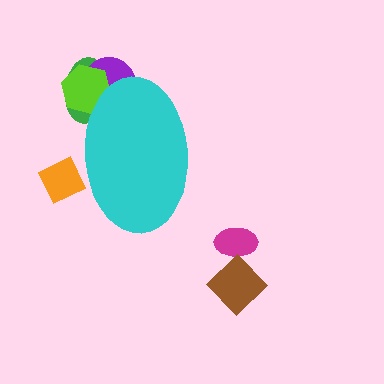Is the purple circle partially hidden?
Yes, the purple circle is partially hidden behind the cyan ellipse.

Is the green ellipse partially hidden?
Yes, the green ellipse is partially hidden behind the cyan ellipse.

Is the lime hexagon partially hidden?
Yes, the lime hexagon is partially hidden behind the cyan ellipse.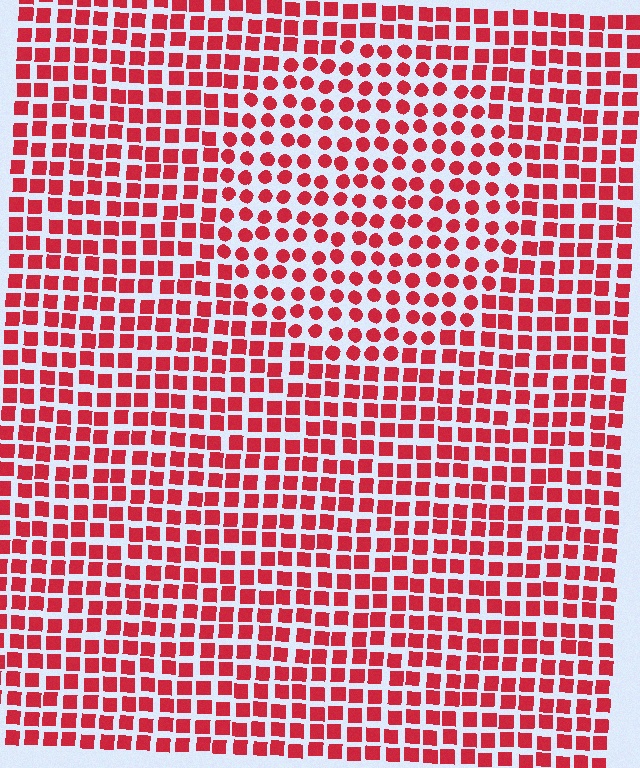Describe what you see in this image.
The image is filled with small red elements arranged in a uniform grid. A circle-shaped region contains circles, while the surrounding area contains squares. The boundary is defined purely by the change in element shape.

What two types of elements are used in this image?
The image uses circles inside the circle region and squares outside it.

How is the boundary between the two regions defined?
The boundary is defined by a change in element shape: circles inside vs. squares outside. All elements share the same color and spacing.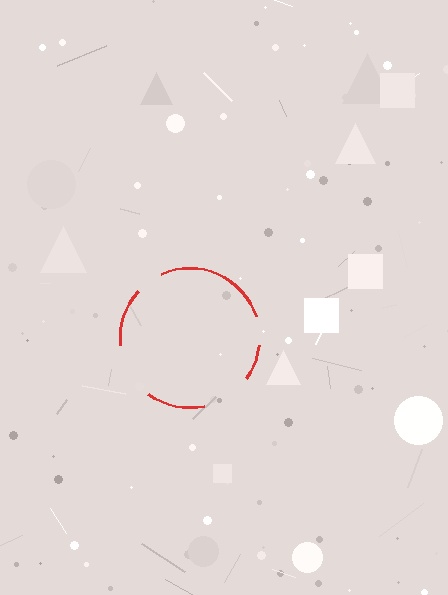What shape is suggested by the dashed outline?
The dashed outline suggests a circle.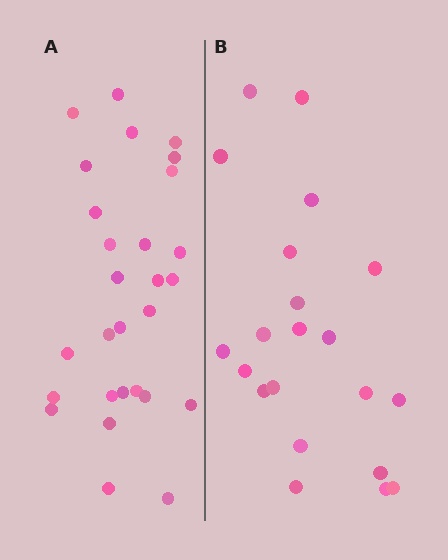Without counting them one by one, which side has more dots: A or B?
Region A (the left region) has more dots.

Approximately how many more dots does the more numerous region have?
Region A has roughly 8 or so more dots than region B.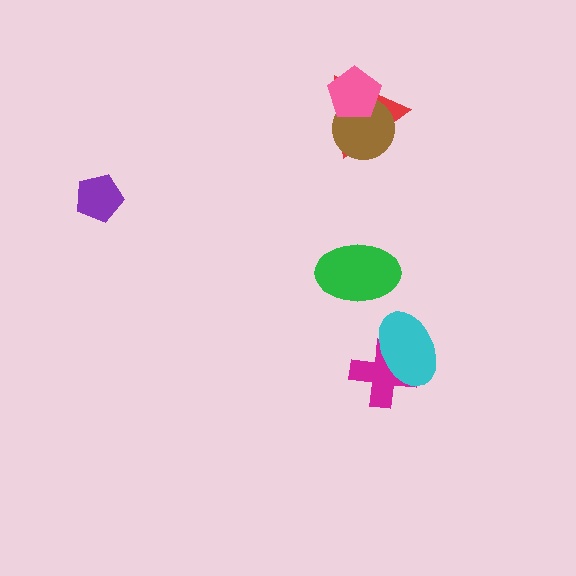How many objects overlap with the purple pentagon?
0 objects overlap with the purple pentagon.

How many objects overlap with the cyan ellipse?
1 object overlaps with the cyan ellipse.